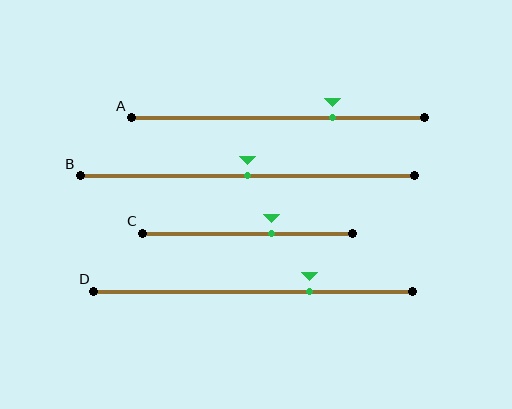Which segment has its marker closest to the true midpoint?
Segment B has its marker closest to the true midpoint.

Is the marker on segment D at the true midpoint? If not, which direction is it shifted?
No, the marker on segment D is shifted to the right by about 18% of the segment length.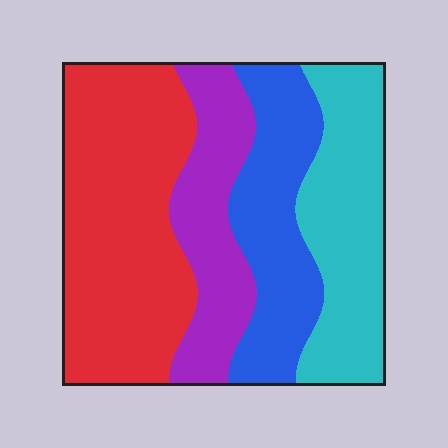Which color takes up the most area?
Red, at roughly 40%.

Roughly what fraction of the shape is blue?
Blue takes up about one fifth (1/5) of the shape.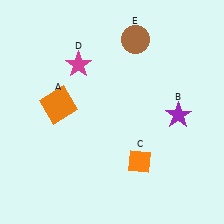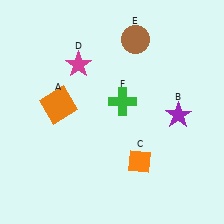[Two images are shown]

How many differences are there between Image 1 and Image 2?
There is 1 difference between the two images.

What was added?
A green cross (F) was added in Image 2.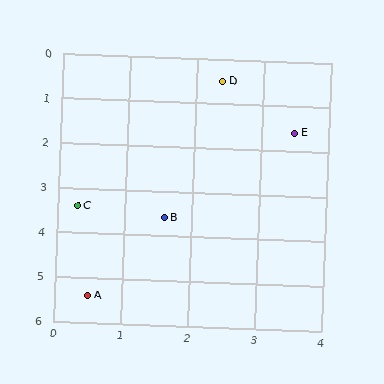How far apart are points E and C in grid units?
Points E and C are about 3.7 grid units apart.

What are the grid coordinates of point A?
Point A is at approximately (0.5, 5.4).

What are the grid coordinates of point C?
Point C is at approximately (0.3, 3.4).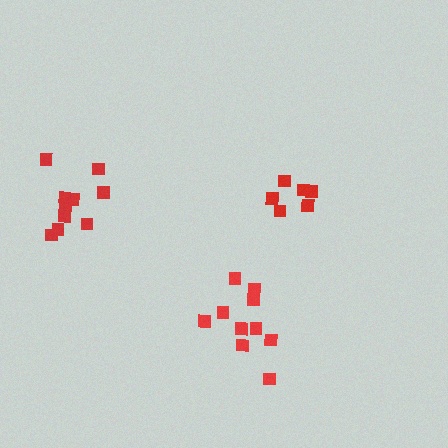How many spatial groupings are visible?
There are 3 spatial groupings.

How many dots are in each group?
Group 1: 10 dots, Group 2: 6 dots, Group 3: 10 dots (26 total).